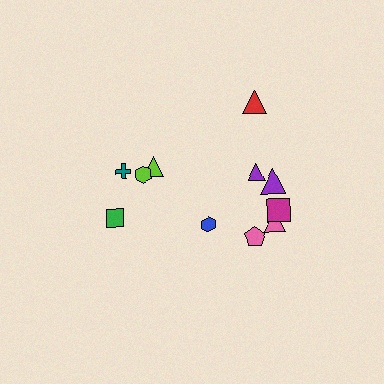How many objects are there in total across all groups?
There are 11 objects.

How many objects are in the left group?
There are 4 objects.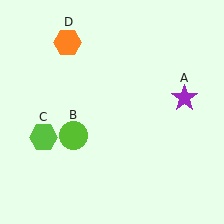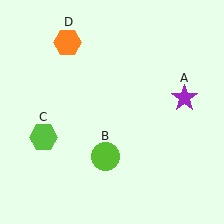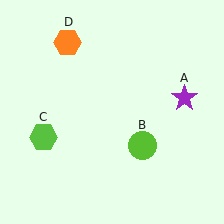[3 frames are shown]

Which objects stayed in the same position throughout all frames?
Purple star (object A) and lime hexagon (object C) and orange hexagon (object D) remained stationary.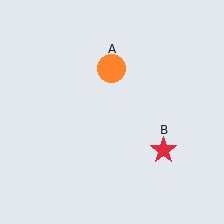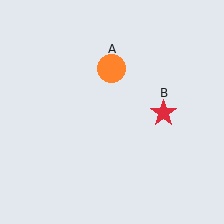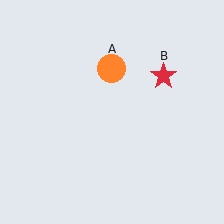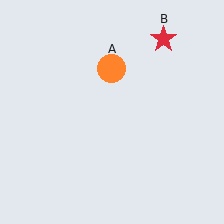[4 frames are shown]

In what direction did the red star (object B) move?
The red star (object B) moved up.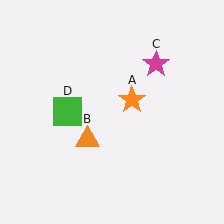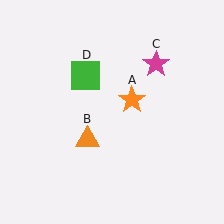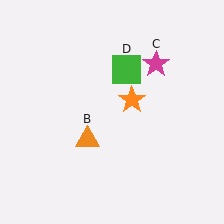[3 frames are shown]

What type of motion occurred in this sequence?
The green square (object D) rotated clockwise around the center of the scene.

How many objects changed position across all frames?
1 object changed position: green square (object D).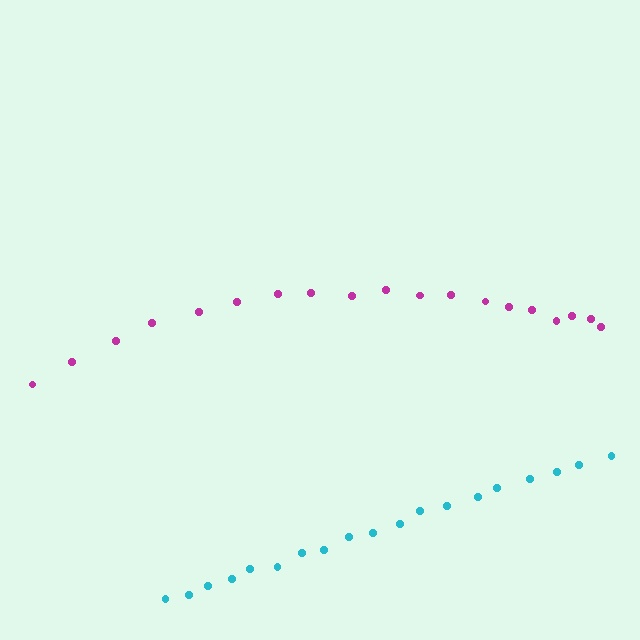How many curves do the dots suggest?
There are 2 distinct paths.